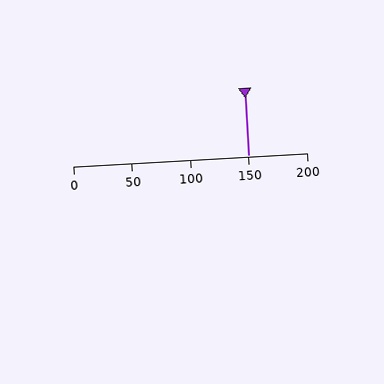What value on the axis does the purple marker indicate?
The marker indicates approximately 150.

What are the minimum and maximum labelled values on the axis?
The axis runs from 0 to 200.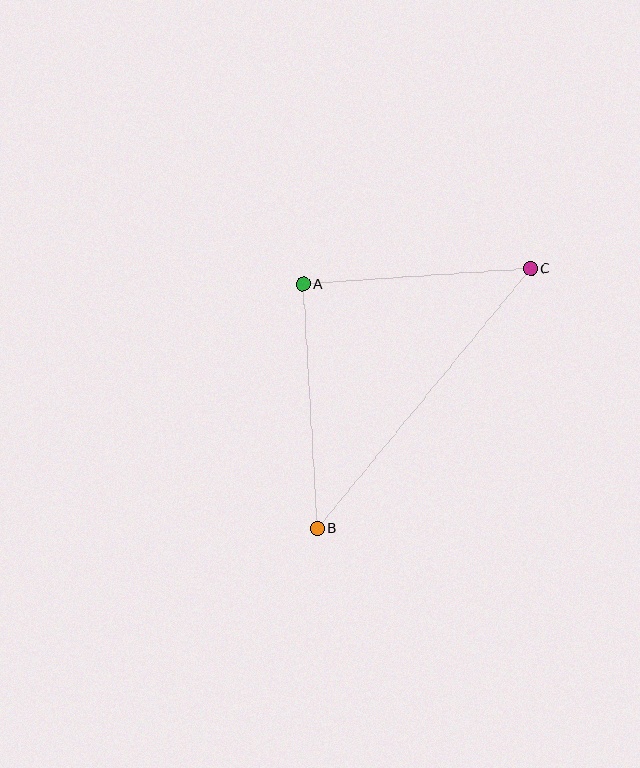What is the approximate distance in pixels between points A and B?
The distance between A and B is approximately 244 pixels.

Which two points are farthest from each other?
Points B and C are farthest from each other.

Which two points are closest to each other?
Points A and C are closest to each other.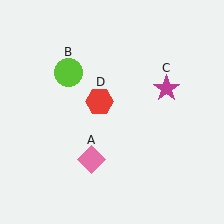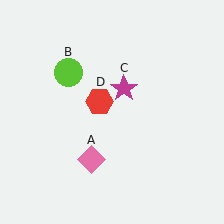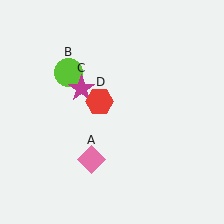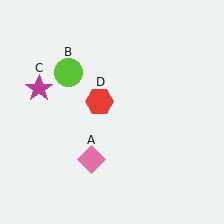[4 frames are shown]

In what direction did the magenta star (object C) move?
The magenta star (object C) moved left.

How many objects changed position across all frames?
1 object changed position: magenta star (object C).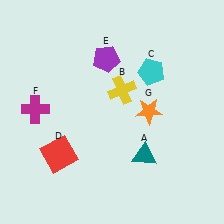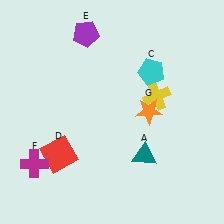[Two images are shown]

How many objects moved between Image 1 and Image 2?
3 objects moved between the two images.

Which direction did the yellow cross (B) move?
The yellow cross (B) moved right.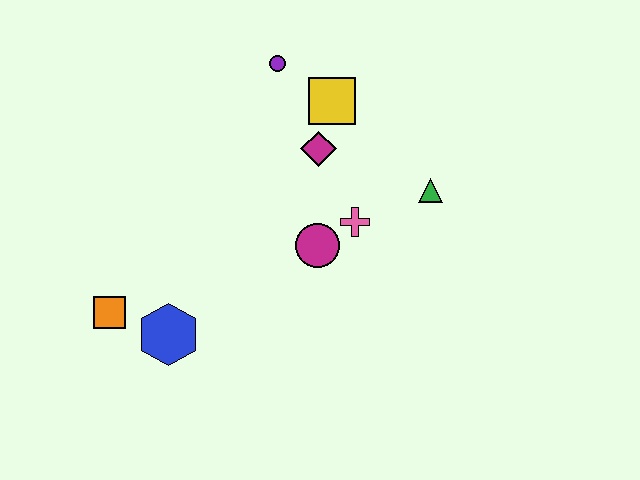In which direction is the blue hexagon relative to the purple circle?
The blue hexagon is below the purple circle.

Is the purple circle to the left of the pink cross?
Yes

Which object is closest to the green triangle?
The pink cross is closest to the green triangle.